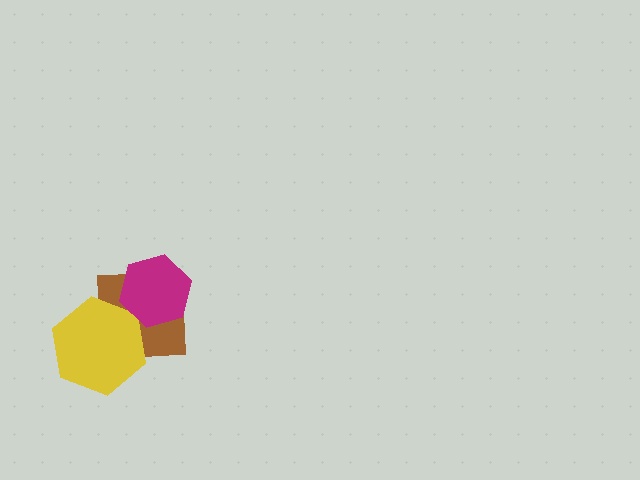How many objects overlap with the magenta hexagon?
2 objects overlap with the magenta hexagon.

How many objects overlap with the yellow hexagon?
2 objects overlap with the yellow hexagon.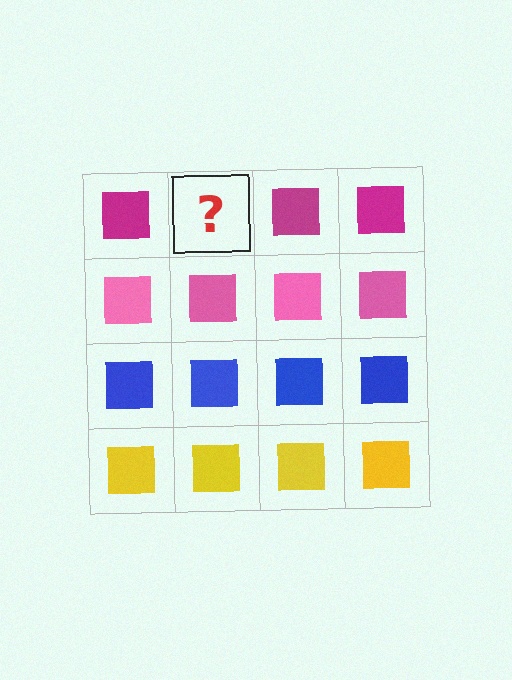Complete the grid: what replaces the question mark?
The question mark should be replaced with a magenta square.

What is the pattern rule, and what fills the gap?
The rule is that each row has a consistent color. The gap should be filled with a magenta square.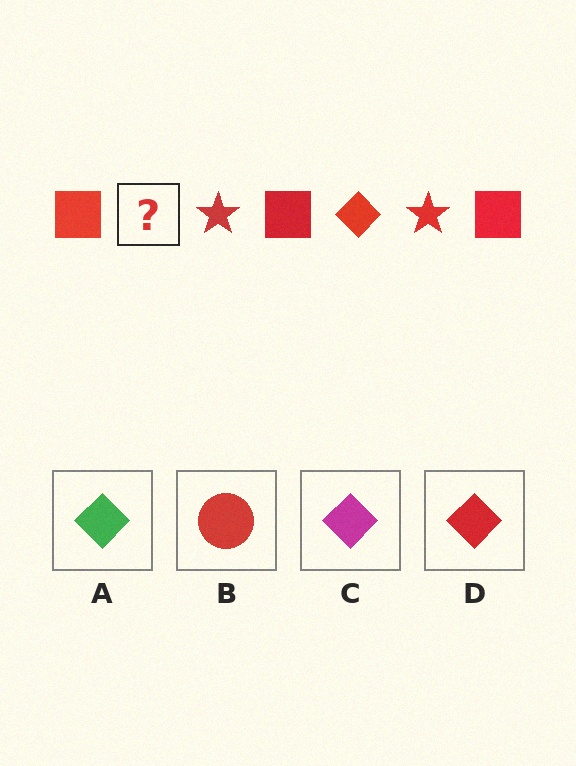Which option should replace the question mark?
Option D.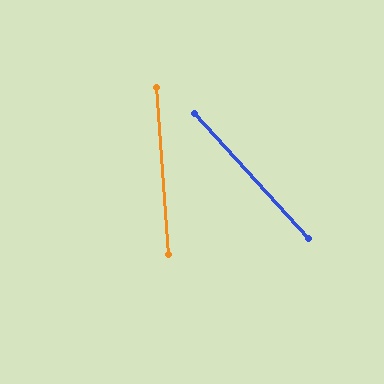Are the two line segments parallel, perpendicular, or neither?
Neither parallel nor perpendicular — they differ by about 38°.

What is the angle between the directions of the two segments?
Approximately 38 degrees.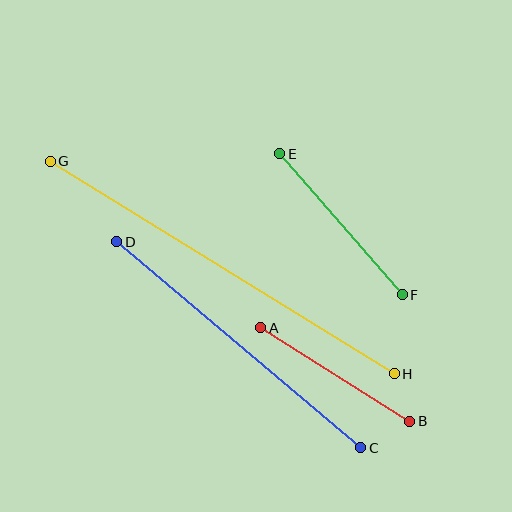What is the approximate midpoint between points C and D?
The midpoint is at approximately (239, 345) pixels.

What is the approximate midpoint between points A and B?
The midpoint is at approximately (335, 374) pixels.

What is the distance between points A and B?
The distance is approximately 176 pixels.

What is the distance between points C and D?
The distance is approximately 319 pixels.